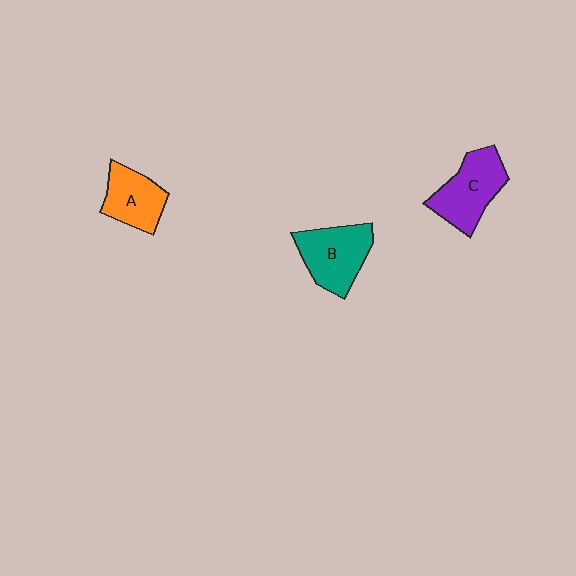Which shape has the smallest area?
Shape A (orange).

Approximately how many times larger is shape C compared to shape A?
Approximately 1.3 times.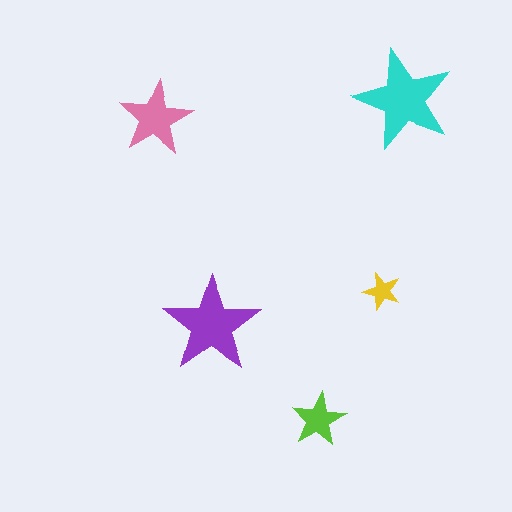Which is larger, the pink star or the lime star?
The pink one.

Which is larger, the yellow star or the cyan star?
The cyan one.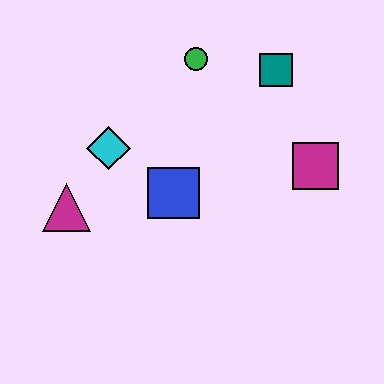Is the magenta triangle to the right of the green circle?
No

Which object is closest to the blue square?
The cyan diamond is closest to the blue square.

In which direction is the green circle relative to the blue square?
The green circle is above the blue square.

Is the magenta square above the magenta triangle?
Yes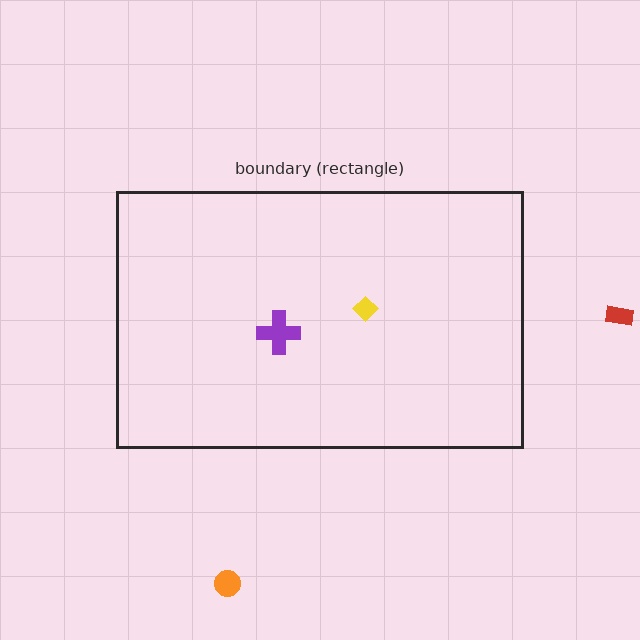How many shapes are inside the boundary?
2 inside, 2 outside.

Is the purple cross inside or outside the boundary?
Inside.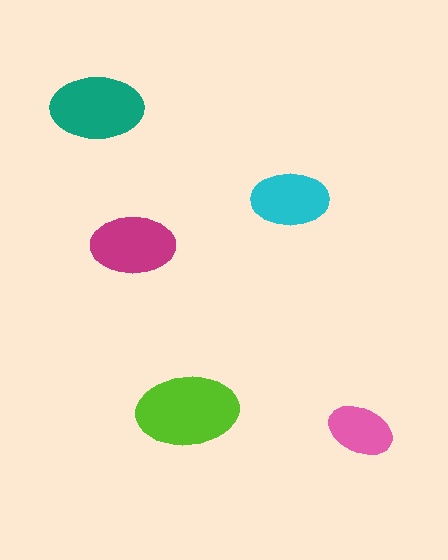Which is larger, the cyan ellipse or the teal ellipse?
The teal one.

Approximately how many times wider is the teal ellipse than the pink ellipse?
About 1.5 times wider.